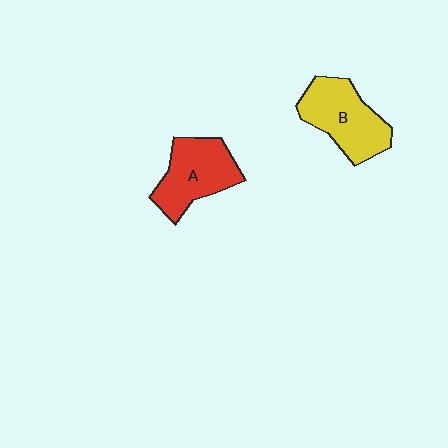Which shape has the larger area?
Shape B (yellow).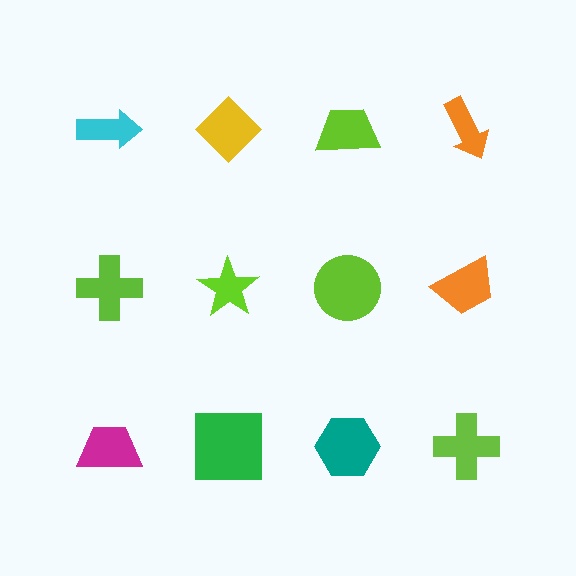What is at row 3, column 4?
A lime cross.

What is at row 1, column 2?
A yellow diamond.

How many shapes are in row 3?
4 shapes.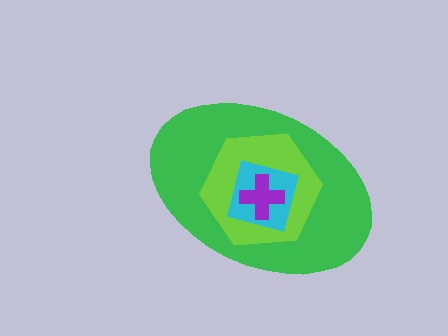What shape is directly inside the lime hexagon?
The cyan square.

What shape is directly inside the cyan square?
The purple cross.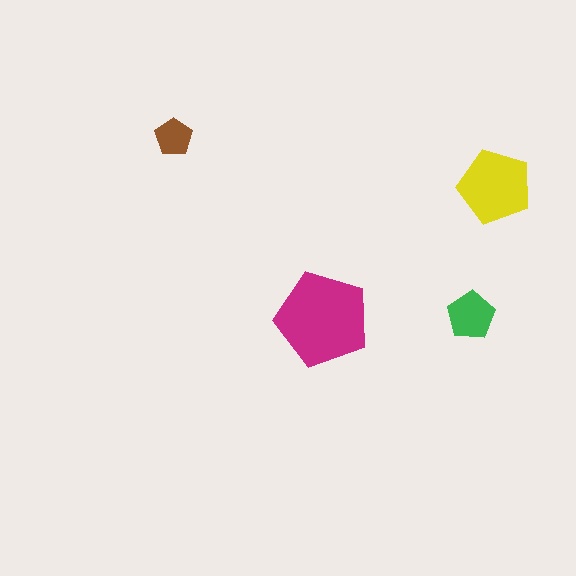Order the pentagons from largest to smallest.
the magenta one, the yellow one, the green one, the brown one.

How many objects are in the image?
There are 4 objects in the image.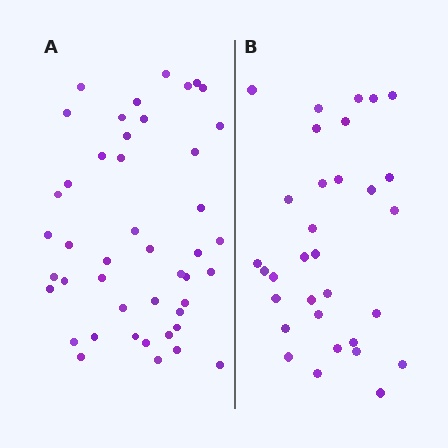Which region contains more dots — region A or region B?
Region A (the left region) has more dots.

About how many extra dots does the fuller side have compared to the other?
Region A has approximately 15 more dots than region B.